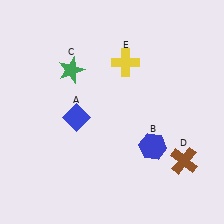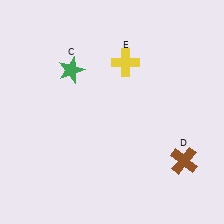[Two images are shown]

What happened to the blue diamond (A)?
The blue diamond (A) was removed in Image 2. It was in the bottom-left area of Image 1.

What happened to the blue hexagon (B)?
The blue hexagon (B) was removed in Image 2. It was in the bottom-right area of Image 1.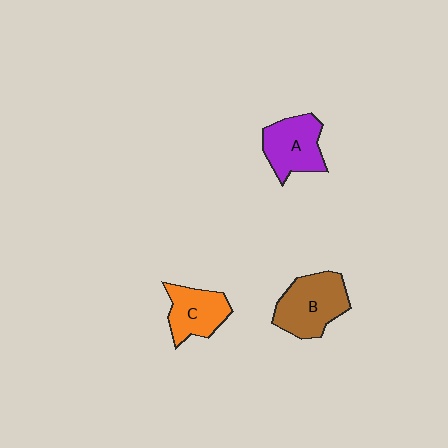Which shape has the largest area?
Shape B (brown).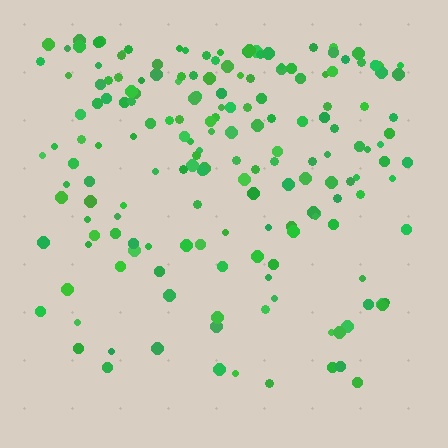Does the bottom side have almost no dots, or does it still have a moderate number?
Still a moderate number, just noticeably fewer than the top.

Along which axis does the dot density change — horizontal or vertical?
Vertical.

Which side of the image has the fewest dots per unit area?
The bottom.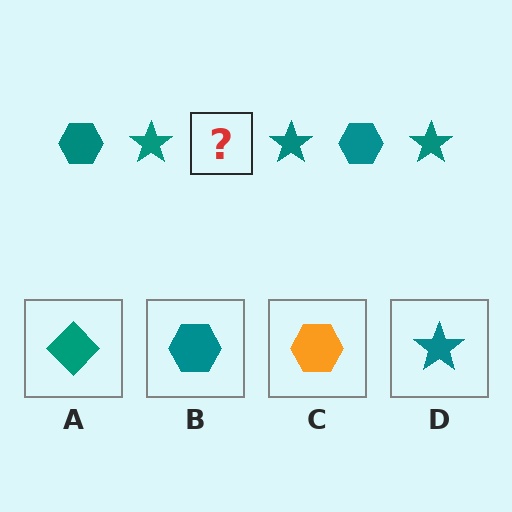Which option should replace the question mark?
Option B.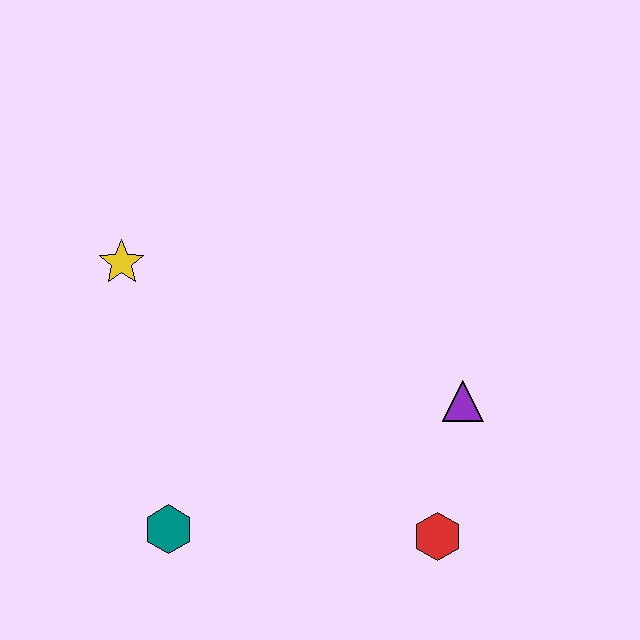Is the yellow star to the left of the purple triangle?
Yes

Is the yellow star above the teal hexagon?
Yes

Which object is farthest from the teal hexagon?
The purple triangle is farthest from the teal hexagon.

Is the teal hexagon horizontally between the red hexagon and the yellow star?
Yes